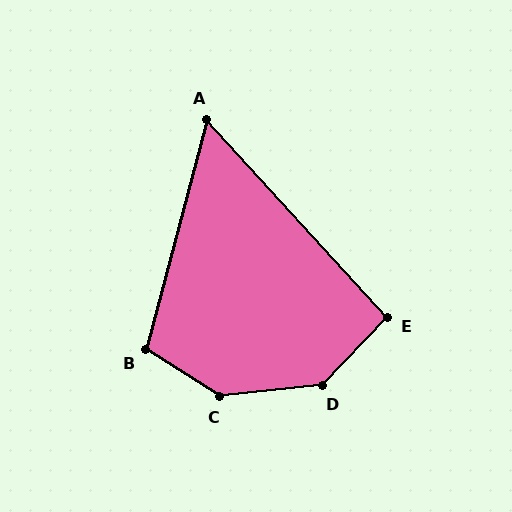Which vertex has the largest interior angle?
C, at approximately 142 degrees.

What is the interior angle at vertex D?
Approximately 140 degrees (obtuse).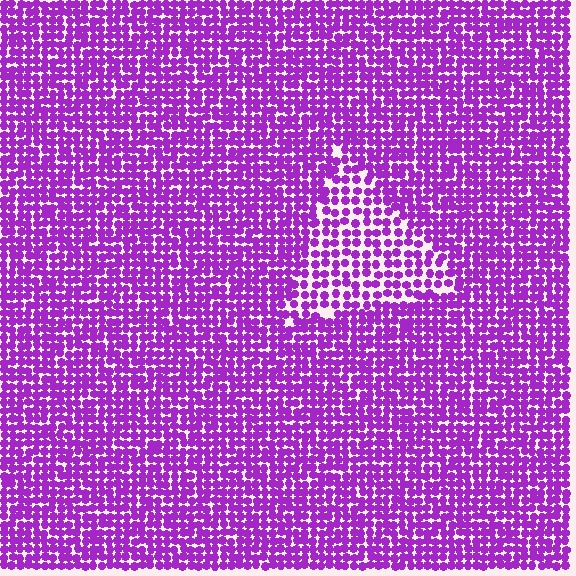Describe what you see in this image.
The image contains small purple elements arranged at two different densities. A triangle-shaped region is visible where the elements are less densely packed than the surrounding area.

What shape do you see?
I see a triangle.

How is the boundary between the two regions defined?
The boundary is defined by a change in element density (approximately 1.6x ratio). All elements are the same color, size, and shape.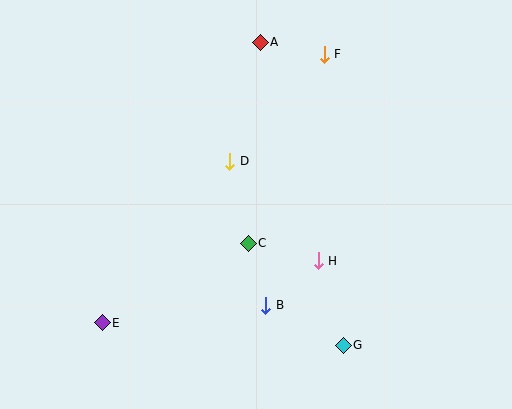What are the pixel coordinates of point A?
Point A is at (260, 42).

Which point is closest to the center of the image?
Point C at (248, 243) is closest to the center.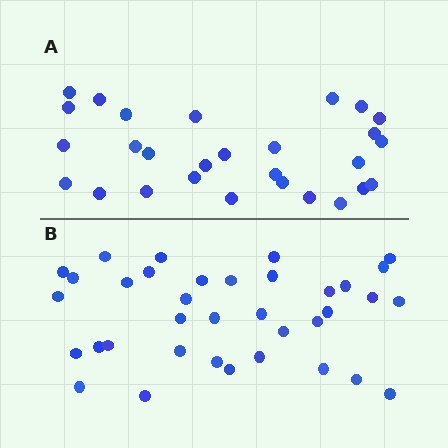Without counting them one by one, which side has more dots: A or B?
Region B (the bottom region) has more dots.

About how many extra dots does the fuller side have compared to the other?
Region B has roughly 8 or so more dots than region A.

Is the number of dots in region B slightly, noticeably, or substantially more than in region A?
Region B has noticeably more, but not dramatically so. The ratio is roughly 1.3 to 1.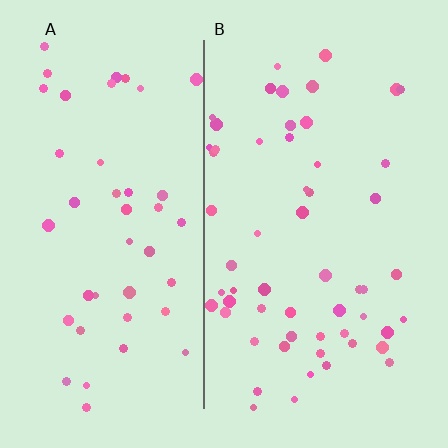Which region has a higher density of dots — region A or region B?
B (the right).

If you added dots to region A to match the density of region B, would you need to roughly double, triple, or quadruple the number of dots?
Approximately double.